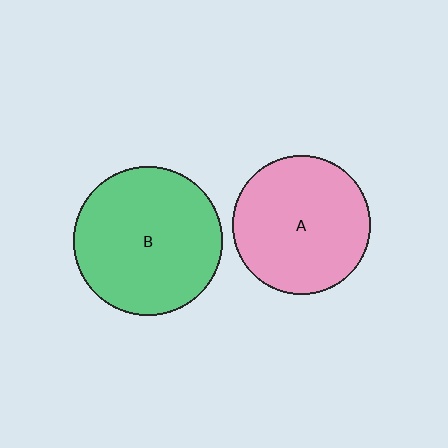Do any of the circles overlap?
No, none of the circles overlap.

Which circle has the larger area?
Circle B (green).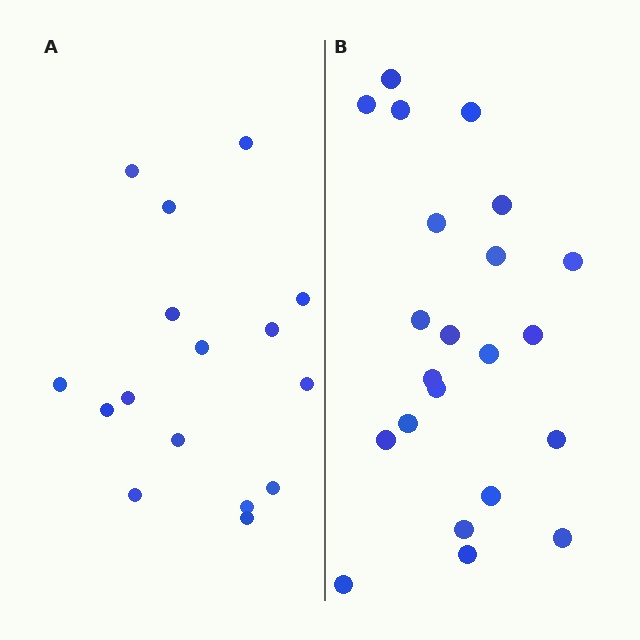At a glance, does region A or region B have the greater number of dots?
Region B (the right region) has more dots.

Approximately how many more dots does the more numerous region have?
Region B has about 6 more dots than region A.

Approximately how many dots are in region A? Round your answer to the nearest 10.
About 20 dots. (The exact count is 16, which rounds to 20.)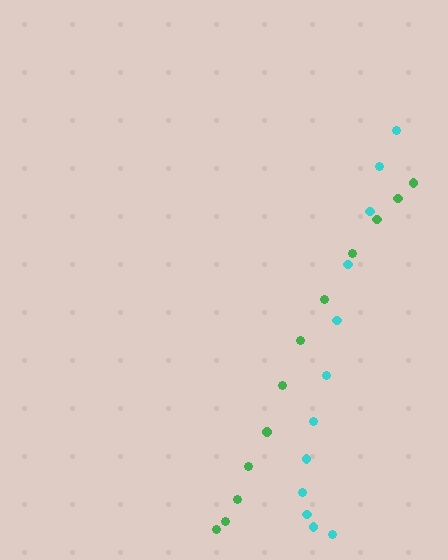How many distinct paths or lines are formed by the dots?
There are 2 distinct paths.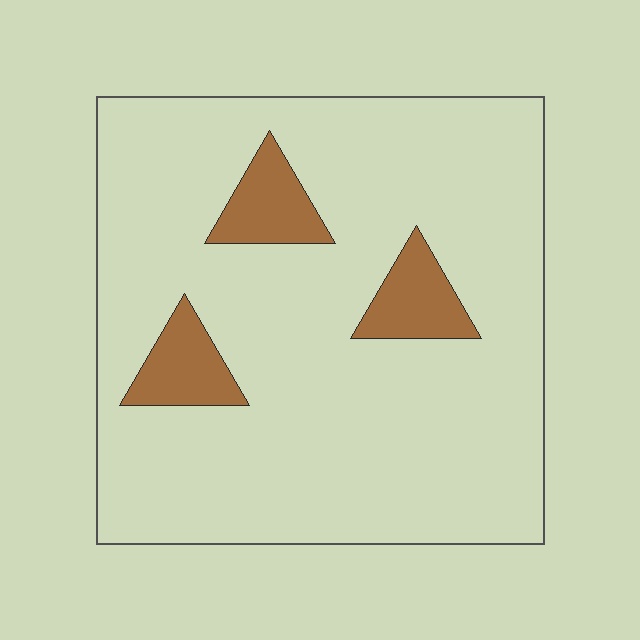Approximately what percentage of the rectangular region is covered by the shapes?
Approximately 10%.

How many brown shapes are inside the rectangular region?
3.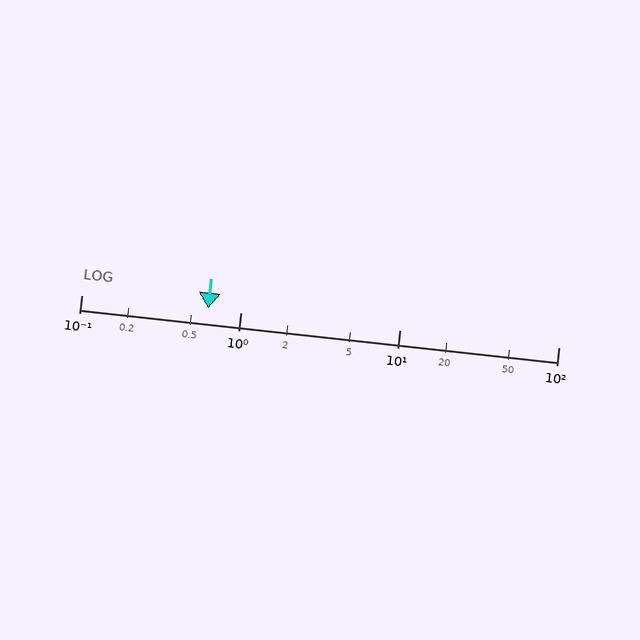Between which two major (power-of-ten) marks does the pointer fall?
The pointer is between 0.1 and 1.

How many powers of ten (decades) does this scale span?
The scale spans 3 decades, from 0.1 to 100.